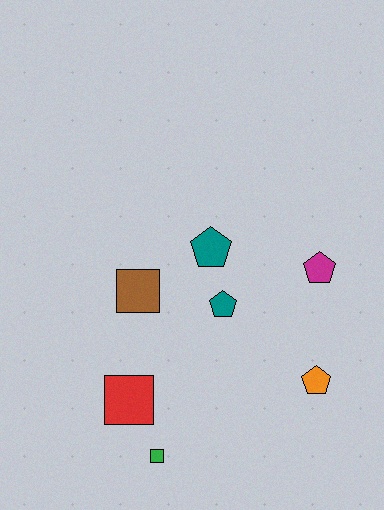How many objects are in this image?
There are 7 objects.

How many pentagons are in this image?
There are 4 pentagons.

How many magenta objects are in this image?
There is 1 magenta object.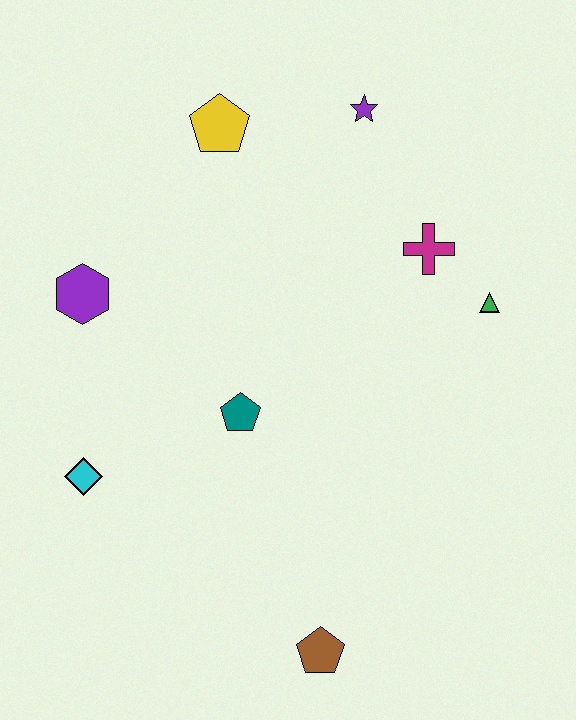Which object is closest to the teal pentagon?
The cyan diamond is closest to the teal pentagon.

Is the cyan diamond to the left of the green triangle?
Yes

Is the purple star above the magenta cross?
Yes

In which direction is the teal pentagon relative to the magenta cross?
The teal pentagon is to the left of the magenta cross.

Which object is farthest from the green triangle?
The cyan diamond is farthest from the green triangle.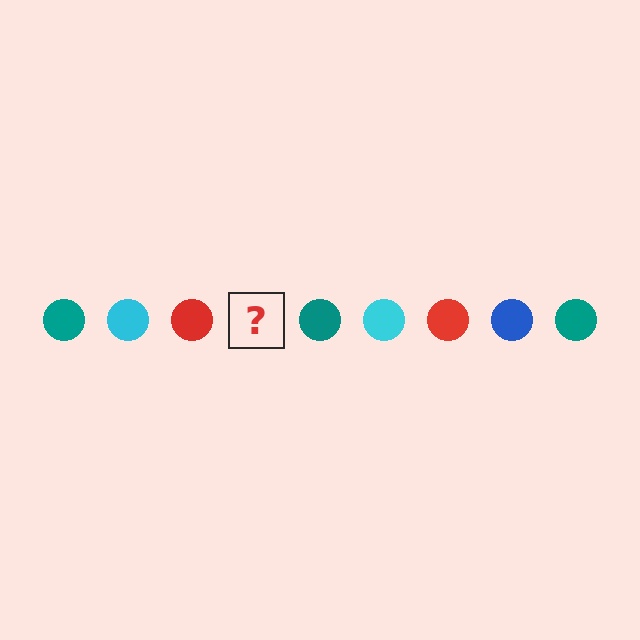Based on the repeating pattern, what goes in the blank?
The blank should be a blue circle.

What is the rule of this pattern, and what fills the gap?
The rule is that the pattern cycles through teal, cyan, red, blue circles. The gap should be filled with a blue circle.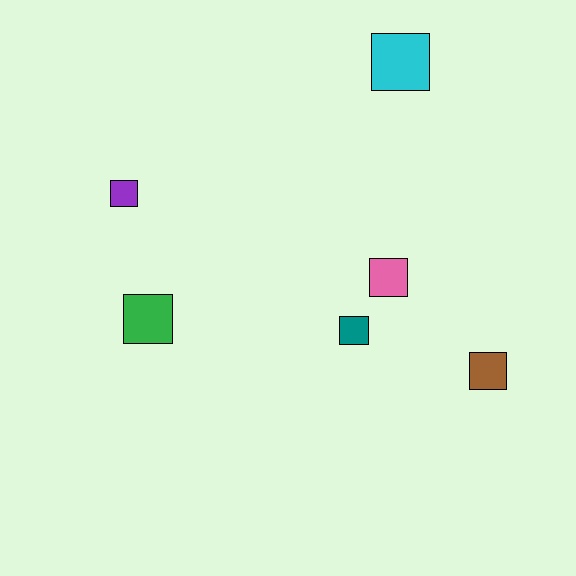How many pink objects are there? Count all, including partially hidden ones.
There is 1 pink object.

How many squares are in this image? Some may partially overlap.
There are 6 squares.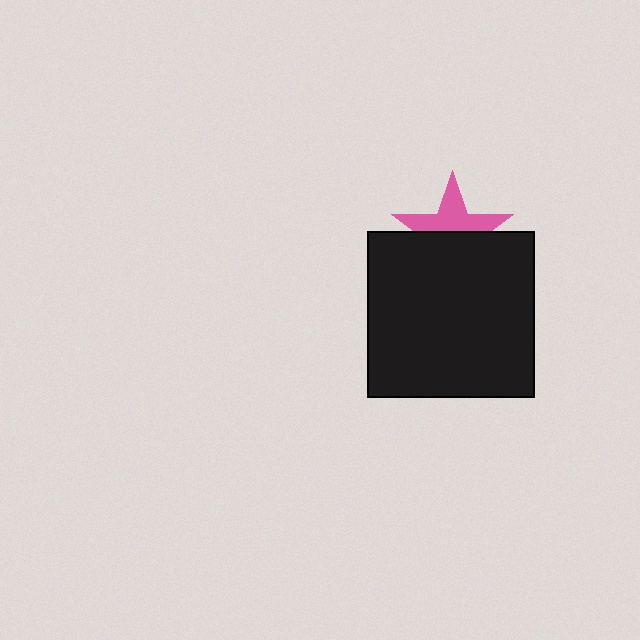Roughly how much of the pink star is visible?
About half of it is visible (roughly 50%).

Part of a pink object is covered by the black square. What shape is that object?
It is a star.